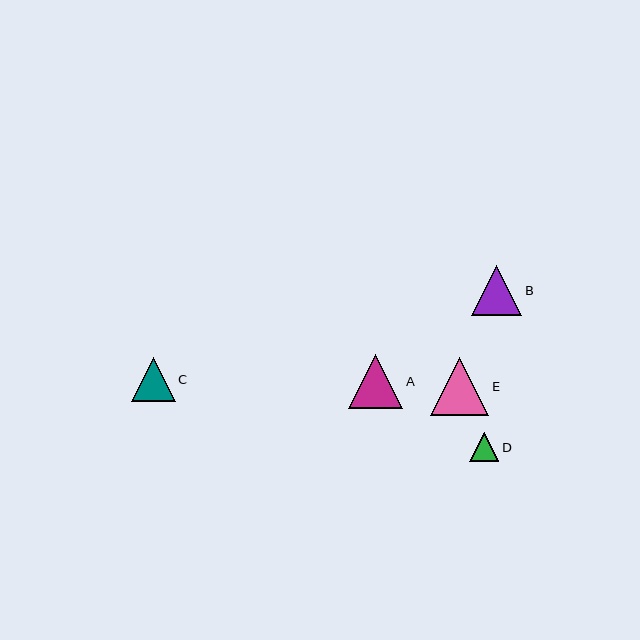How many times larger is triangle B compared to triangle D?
Triangle B is approximately 1.7 times the size of triangle D.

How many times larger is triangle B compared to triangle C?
Triangle B is approximately 1.1 times the size of triangle C.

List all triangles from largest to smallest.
From largest to smallest: E, A, B, C, D.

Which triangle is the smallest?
Triangle D is the smallest with a size of approximately 29 pixels.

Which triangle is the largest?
Triangle E is the largest with a size of approximately 58 pixels.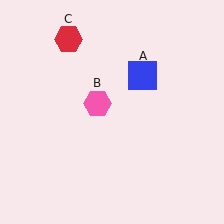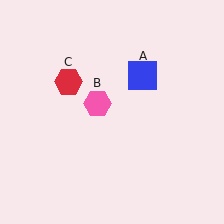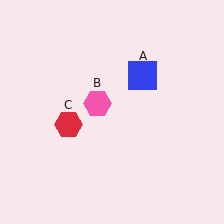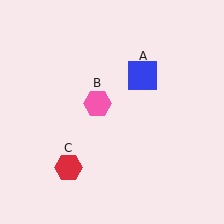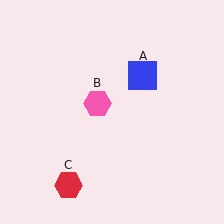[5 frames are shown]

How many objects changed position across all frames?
1 object changed position: red hexagon (object C).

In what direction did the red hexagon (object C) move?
The red hexagon (object C) moved down.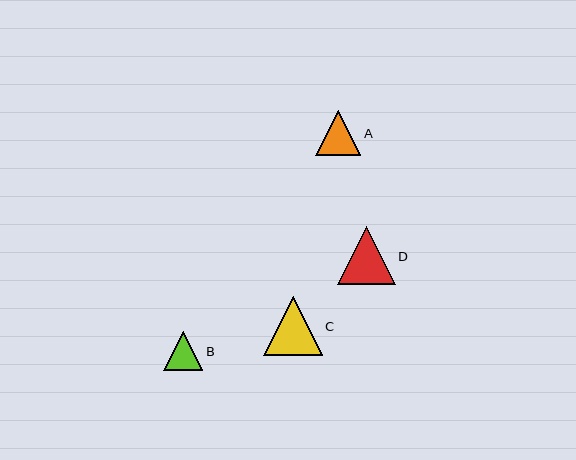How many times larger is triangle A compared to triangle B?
Triangle A is approximately 1.2 times the size of triangle B.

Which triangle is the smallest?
Triangle B is the smallest with a size of approximately 39 pixels.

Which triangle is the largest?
Triangle C is the largest with a size of approximately 58 pixels.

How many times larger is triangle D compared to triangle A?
Triangle D is approximately 1.3 times the size of triangle A.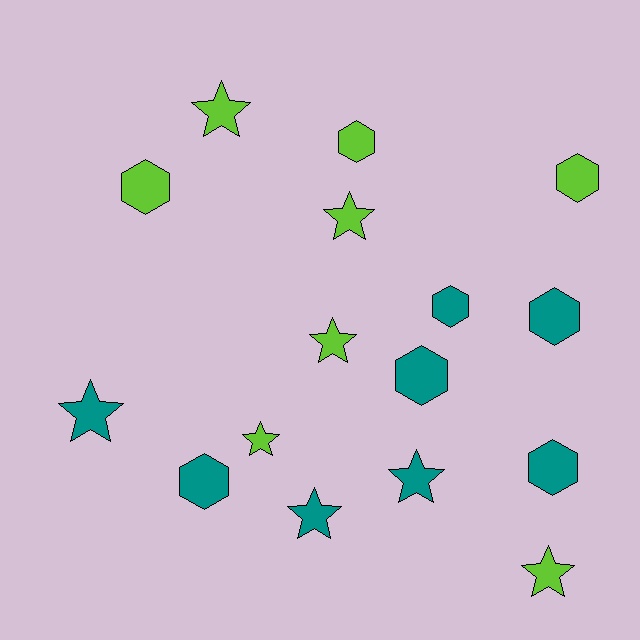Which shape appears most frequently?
Hexagon, with 8 objects.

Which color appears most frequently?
Lime, with 8 objects.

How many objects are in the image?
There are 16 objects.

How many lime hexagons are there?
There are 3 lime hexagons.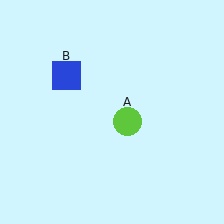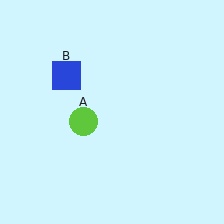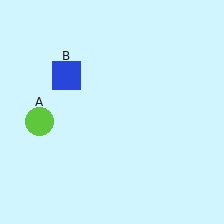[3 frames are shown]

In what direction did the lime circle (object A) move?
The lime circle (object A) moved left.